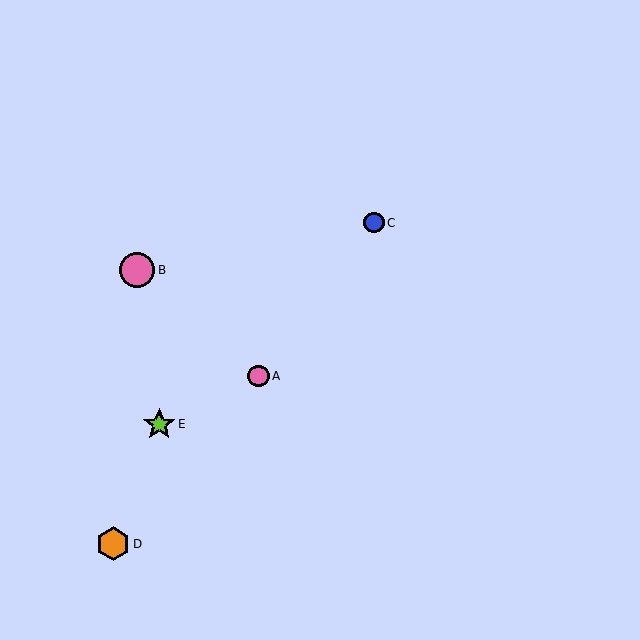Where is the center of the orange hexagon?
The center of the orange hexagon is at (113, 544).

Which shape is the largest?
The pink circle (labeled B) is the largest.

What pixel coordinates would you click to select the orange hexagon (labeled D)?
Click at (113, 544) to select the orange hexagon D.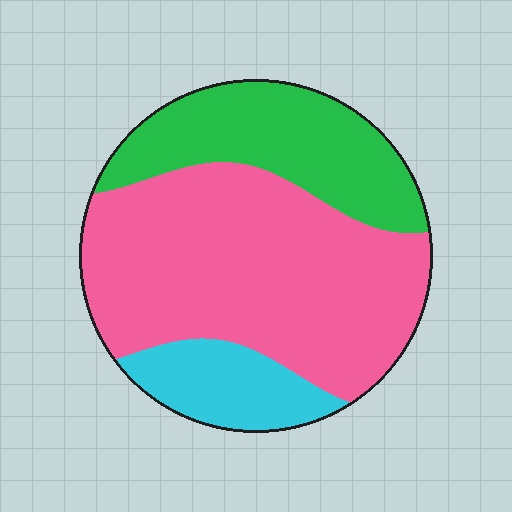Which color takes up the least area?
Cyan, at roughly 15%.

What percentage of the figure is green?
Green takes up between a quarter and a half of the figure.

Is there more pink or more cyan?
Pink.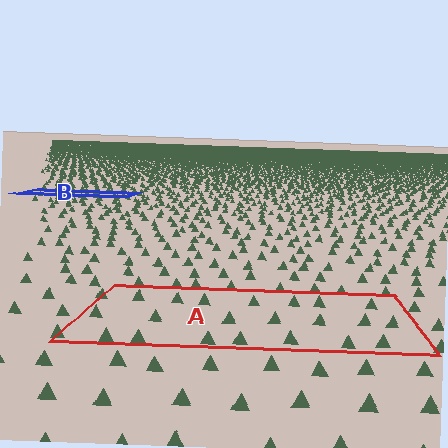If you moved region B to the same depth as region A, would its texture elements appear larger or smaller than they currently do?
They would appear larger. At a closer depth, the same texture elements are projected at a bigger on-screen size.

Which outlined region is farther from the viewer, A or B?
Region B is farther from the viewer — the texture elements inside it appear smaller and more densely packed.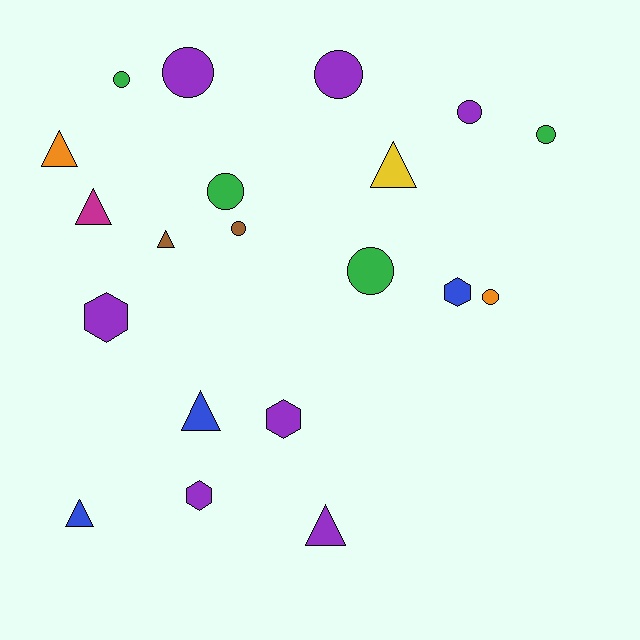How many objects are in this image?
There are 20 objects.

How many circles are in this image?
There are 9 circles.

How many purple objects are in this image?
There are 7 purple objects.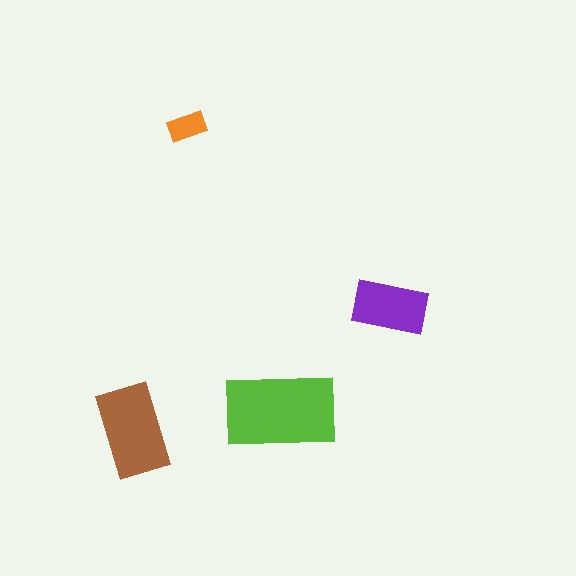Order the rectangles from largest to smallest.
the lime one, the brown one, the purple one, the orange one.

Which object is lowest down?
The brown rectangle is bottommost.